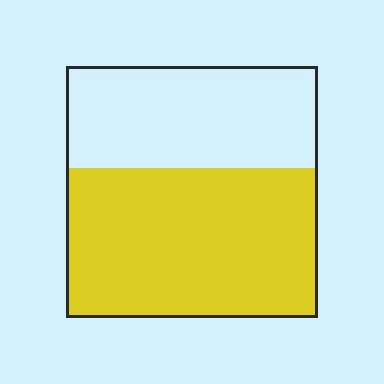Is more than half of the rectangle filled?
Yes.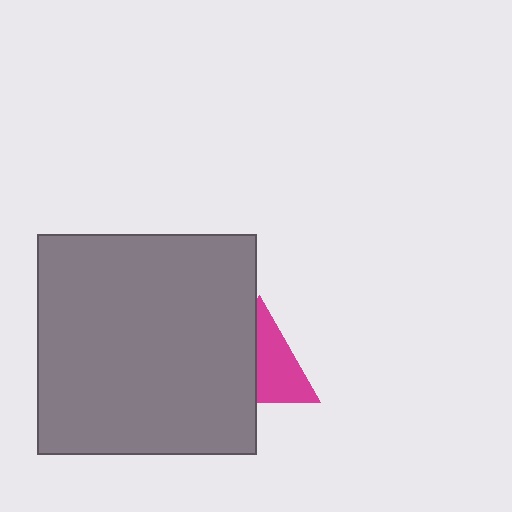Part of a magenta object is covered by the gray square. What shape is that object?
It is a triangle.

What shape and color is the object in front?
The object in front is a gray square.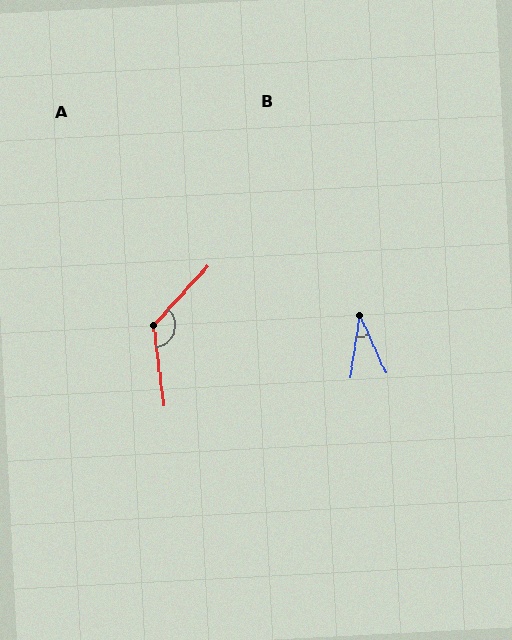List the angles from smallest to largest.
B (33°), A (130°).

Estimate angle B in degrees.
Approximately 33 degrees.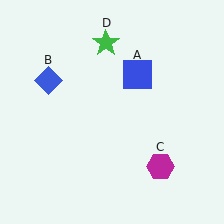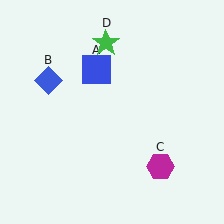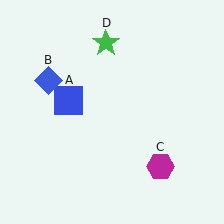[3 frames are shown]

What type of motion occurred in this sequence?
The blue square (object A) rotated counterclockwise around the center of the scene.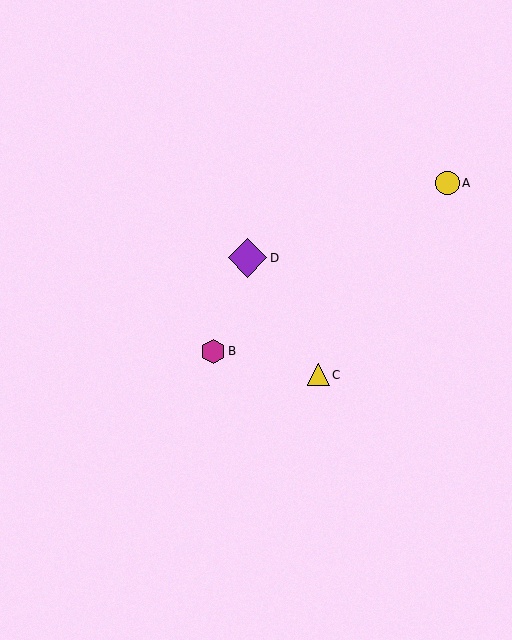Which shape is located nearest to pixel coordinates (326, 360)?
The yellow triangle (labeled C) at (318, 375) is nearest to that location.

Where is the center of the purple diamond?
The center of the purple diamond is at (247, 258).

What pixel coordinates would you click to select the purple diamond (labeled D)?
Click at (247, 258) to select the purple diamond D.